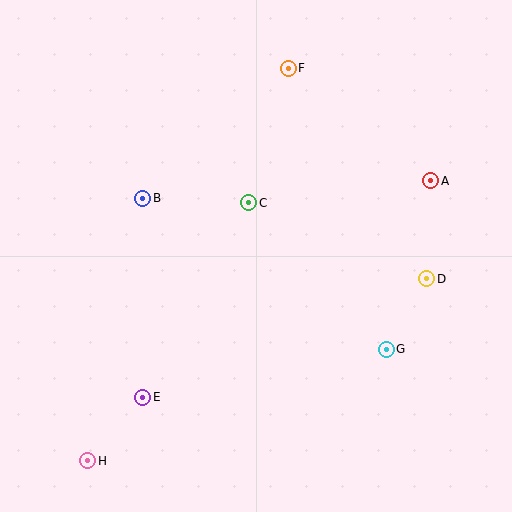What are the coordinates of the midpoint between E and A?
The midpoint between E and A is at (287, 289).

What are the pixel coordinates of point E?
Point E is at (143, 397).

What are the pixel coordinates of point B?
Point B is at (143, 198).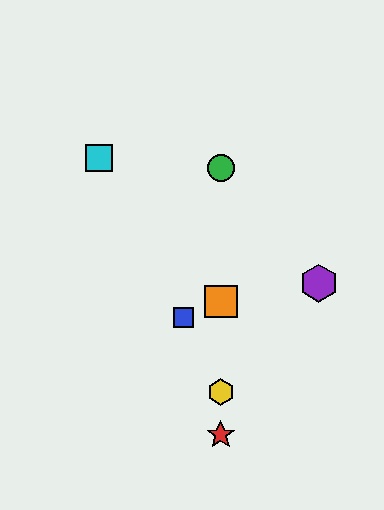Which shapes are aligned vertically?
The red star, the green circle, the yellow hexagon, the orange square are aligned vertically.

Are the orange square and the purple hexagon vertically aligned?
No, the orange square is at x≈221 and the purple hexagon is at x≈319.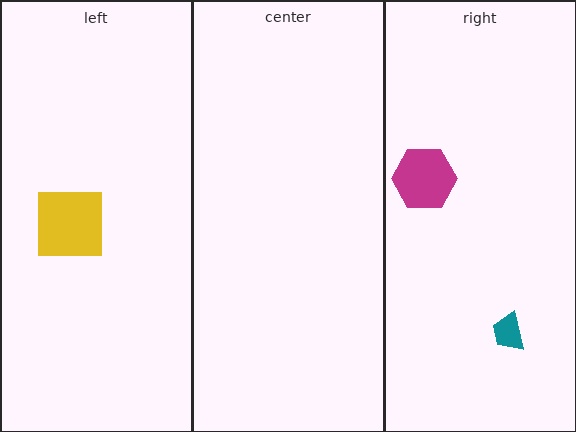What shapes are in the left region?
The yellow square.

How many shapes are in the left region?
1.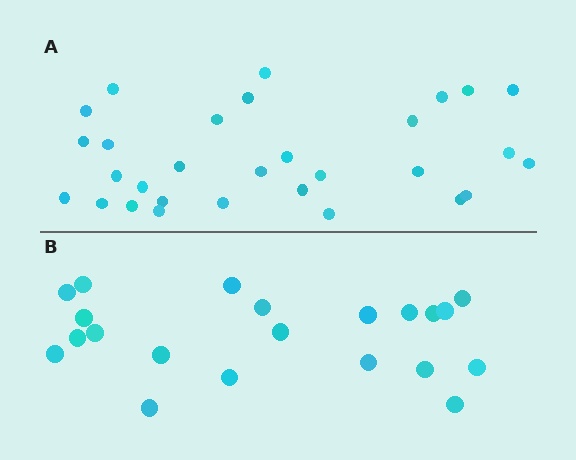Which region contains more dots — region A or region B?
Region A (the top region) has more dots.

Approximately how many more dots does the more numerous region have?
Region A has roughly 8 or so more dots than region B.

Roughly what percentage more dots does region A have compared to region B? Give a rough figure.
About 45% more.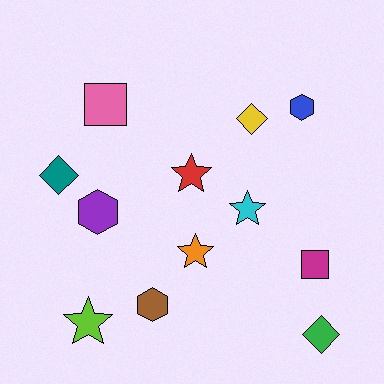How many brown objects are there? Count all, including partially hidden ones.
There is 1 brown object.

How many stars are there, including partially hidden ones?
There are 4 stars.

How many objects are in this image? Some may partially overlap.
There are 12 objects.